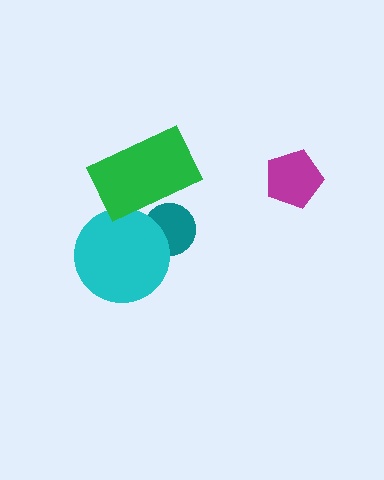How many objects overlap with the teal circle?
2 objects overlap with the teal circle.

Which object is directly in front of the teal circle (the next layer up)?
The cyan circle is directly in front of the teal circle.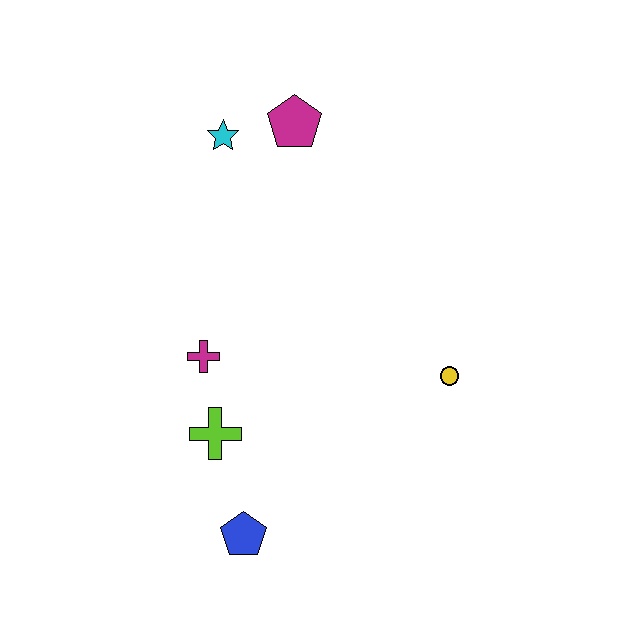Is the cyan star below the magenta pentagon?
Yes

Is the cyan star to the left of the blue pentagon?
Yes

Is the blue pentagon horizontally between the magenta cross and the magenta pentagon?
Yes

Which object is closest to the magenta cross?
The lime cross is closest to the magenta cross.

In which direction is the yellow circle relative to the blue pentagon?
The yellow circle is to the right of the blue pentagon.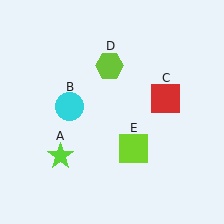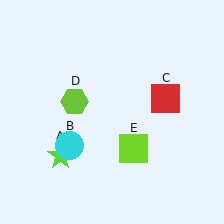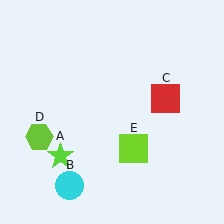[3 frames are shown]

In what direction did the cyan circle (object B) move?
The cyan circle (object B) moved down.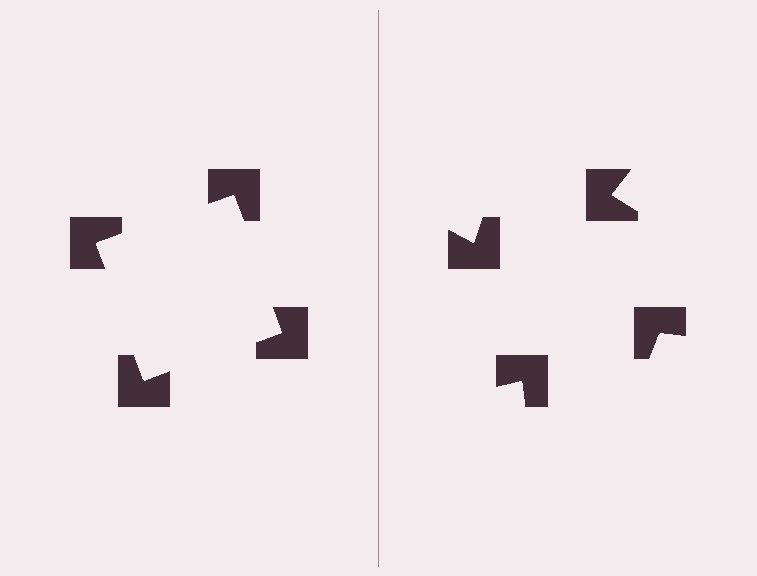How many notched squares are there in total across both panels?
8 — 4 on each side.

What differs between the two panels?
The notched squares are positioned identically on both sides; only the wedge orientations differ. On the left they align to a square; on the right they are misaligned.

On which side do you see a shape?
An illusory square appears on the left side. On the right side the wedge cuts are rotated, so no coherent shape forms.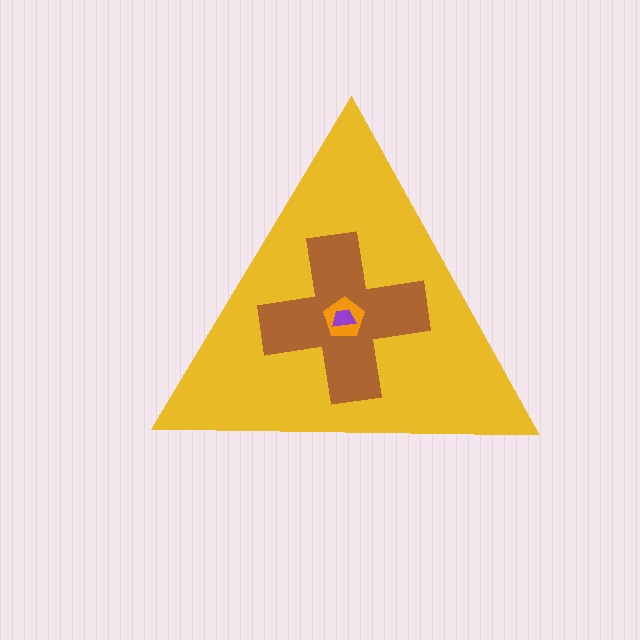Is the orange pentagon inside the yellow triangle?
Yes.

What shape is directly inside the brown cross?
The orange pentagon.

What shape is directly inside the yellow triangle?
The brown cross.